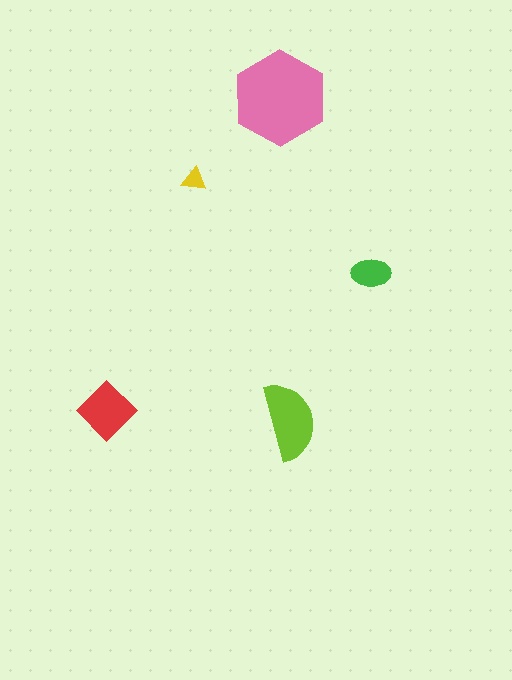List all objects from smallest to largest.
The yellow triangle, the green ellipse, the red diamond, the lime semicircle, the pink hexagon.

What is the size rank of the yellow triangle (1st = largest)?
5th.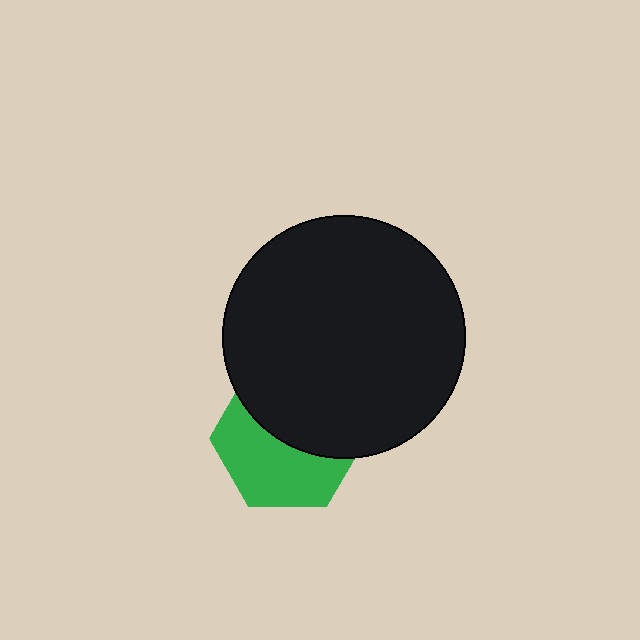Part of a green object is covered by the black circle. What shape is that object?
It is a hexagon.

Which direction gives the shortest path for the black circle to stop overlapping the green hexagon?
Moving up gives the shortest separation.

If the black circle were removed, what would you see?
You would see the complete green hexagon.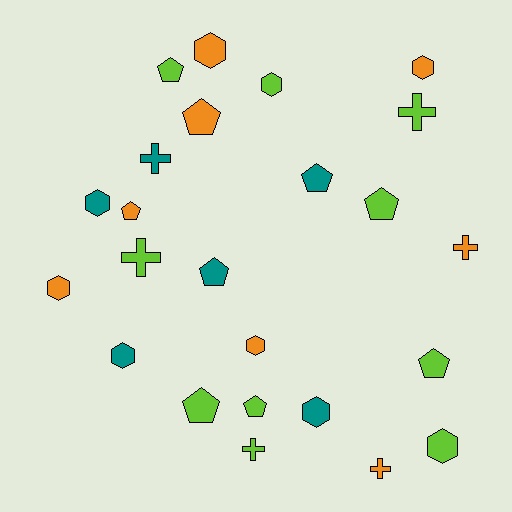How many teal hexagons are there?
There are 3 teal hexagons.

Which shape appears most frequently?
Hexagon, with 9 objects.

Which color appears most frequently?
Lime, with 10 objects.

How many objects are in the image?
There are 24 objects.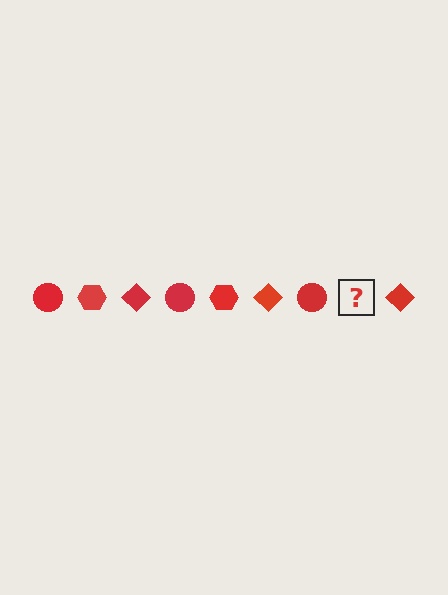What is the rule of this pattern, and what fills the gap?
The rule is that the pattern cycles through circle, hexagon, diamond shapes in red. The gap should be filled with a red hexagon.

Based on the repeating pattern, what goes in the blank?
The blank should be a red hexagon.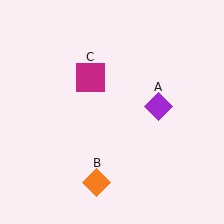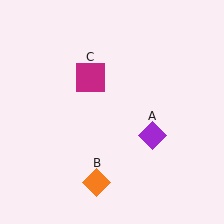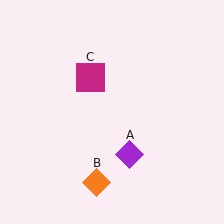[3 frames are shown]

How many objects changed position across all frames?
1 object changed position: purple diamond (object A).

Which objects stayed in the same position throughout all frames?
Orange diamond (object B) and magenta square (object C) remained stationary.